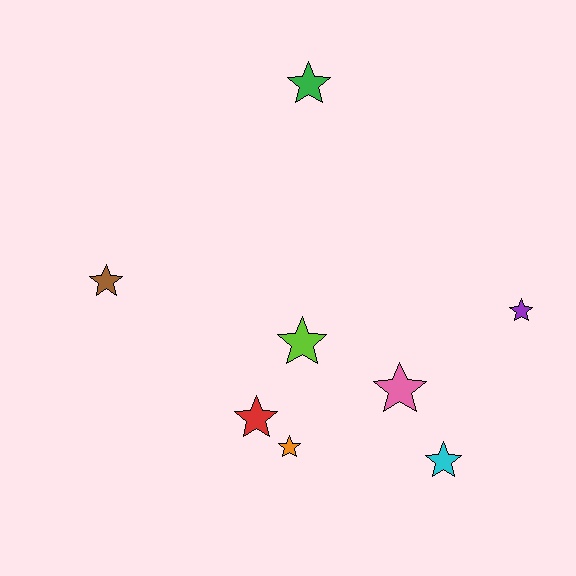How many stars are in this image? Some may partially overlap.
There are 8 stars.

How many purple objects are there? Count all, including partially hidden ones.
There is 1 purple object.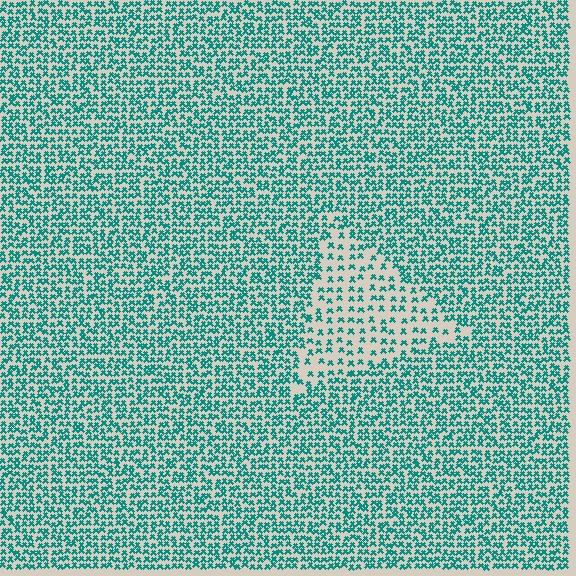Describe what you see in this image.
The image contains small teal elements arranged at two different densities. A triangle-shaped region is visible where the elements are less densely packed than the surrounding area.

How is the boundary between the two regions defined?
The boundary is defined by a change in element density (approximately 2.2x ratio). All elements are the same color, size, and shape.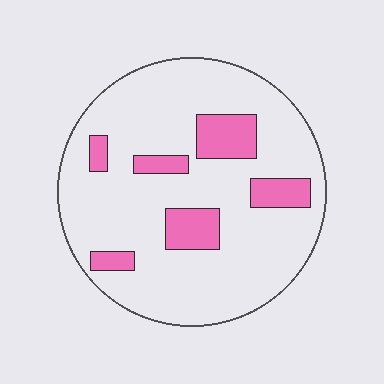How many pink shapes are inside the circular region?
6.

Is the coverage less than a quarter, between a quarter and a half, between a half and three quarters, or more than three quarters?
Less than a quarter.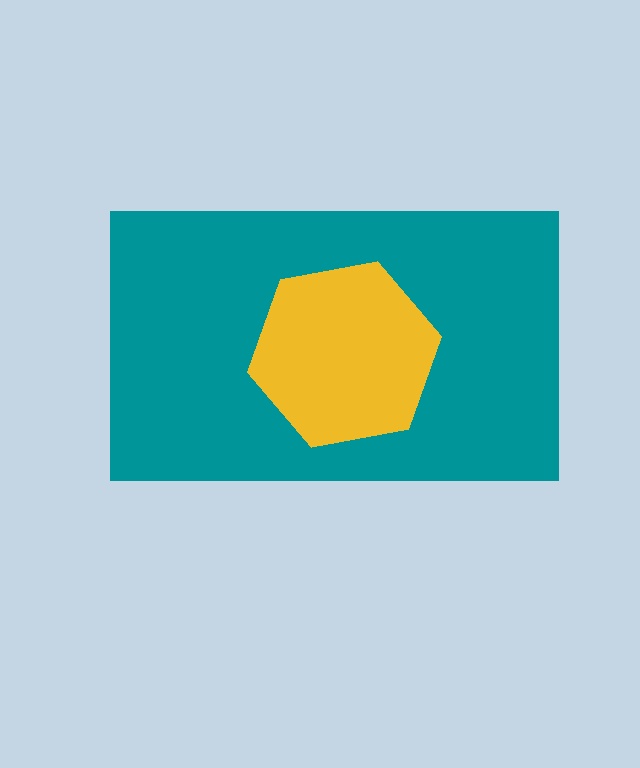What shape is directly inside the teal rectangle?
The yellow hexagon.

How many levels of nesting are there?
2.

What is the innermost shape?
The yellow hexagon.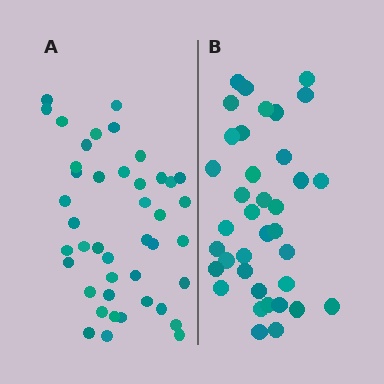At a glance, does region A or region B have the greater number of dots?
Region A (the left region) has more dots.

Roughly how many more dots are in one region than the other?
Region A has about 6 more dots than region B.